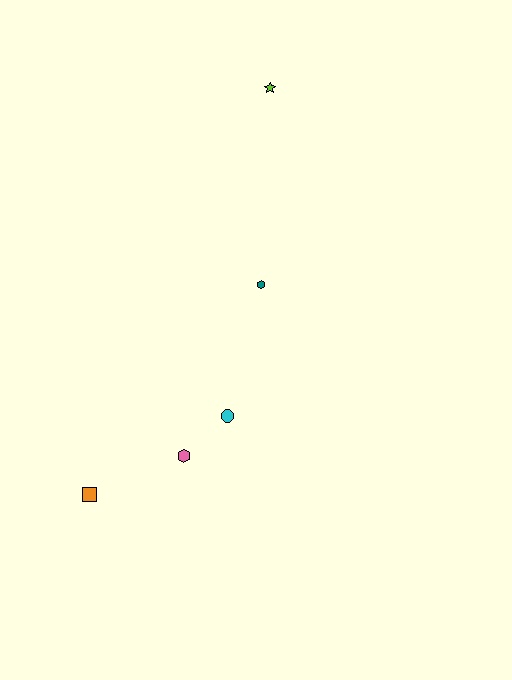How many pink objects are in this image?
There is 1 pink object.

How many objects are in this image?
There are 5 objects.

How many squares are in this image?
There is 1 square.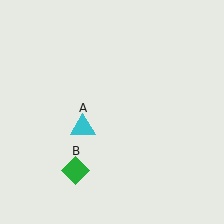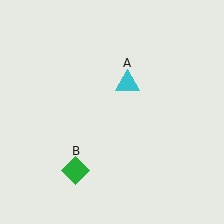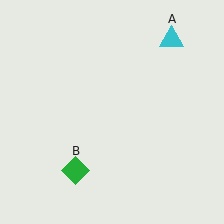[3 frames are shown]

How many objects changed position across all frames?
1 object changed position: cyan triangle (object A).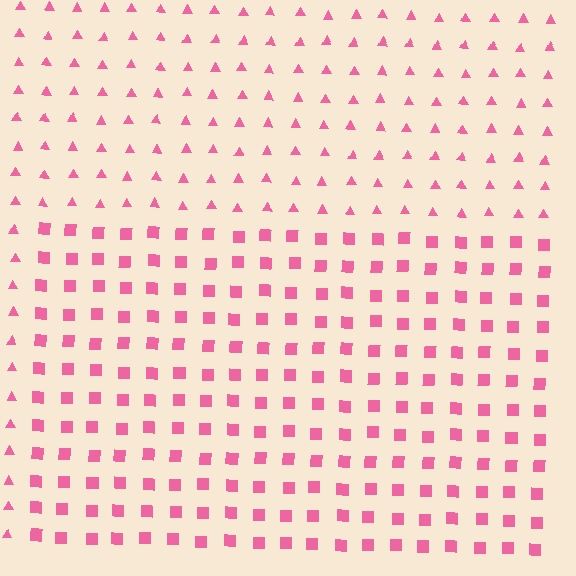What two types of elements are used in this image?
The image uses squares inside the rectangle region and triangles outside it.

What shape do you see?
I see a rectangle.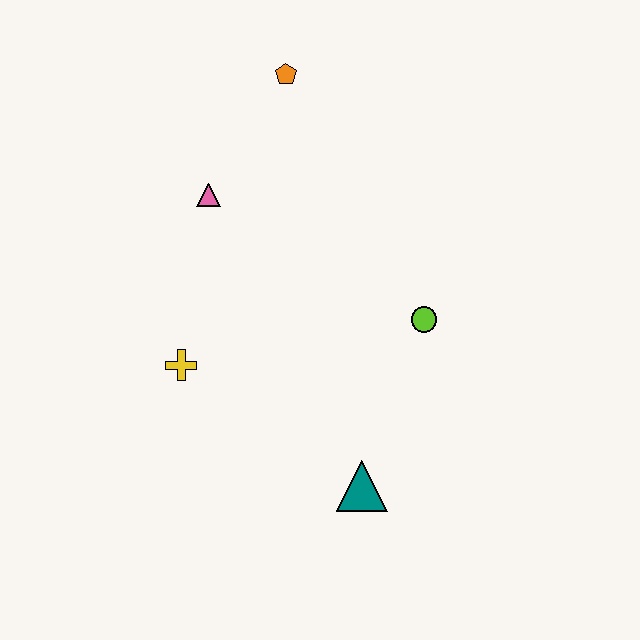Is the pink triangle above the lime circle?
Yes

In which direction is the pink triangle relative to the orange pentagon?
The pink triangle is below the orange pentagon.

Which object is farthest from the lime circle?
The orange pentagon is farthest from the lime circle.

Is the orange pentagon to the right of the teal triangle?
No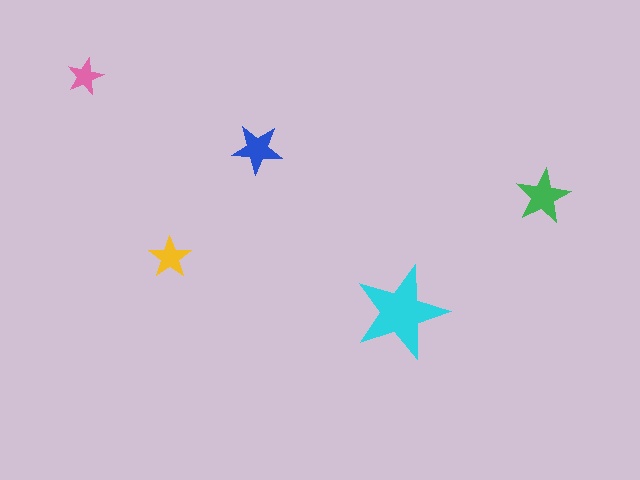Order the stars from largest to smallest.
the cyan one, the green one, the blue one, the yellow one, the pink one.